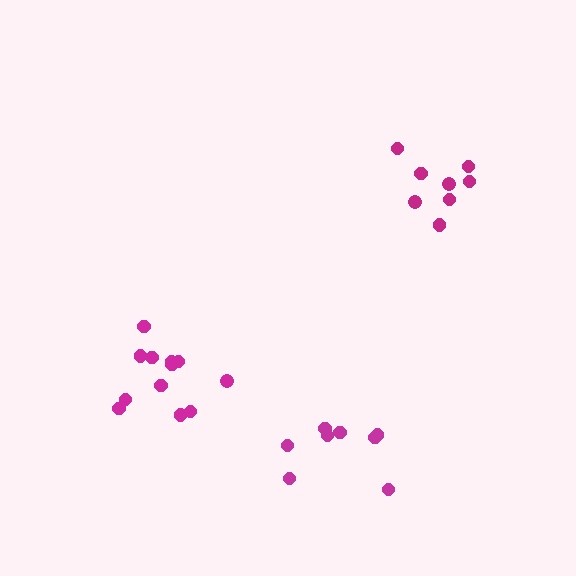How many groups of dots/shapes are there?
There are 3 groups.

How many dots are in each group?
Group 1: 12 dots, Group 2: 8 dots, Group 3: 8 dots (28 total).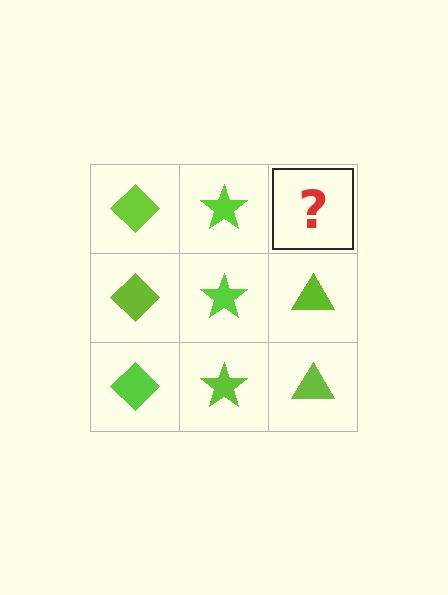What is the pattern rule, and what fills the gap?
The rule is that each column has a consistent shape. The gap should be filled with a lime triangle.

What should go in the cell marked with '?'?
The missing cell should contain a lime triangle.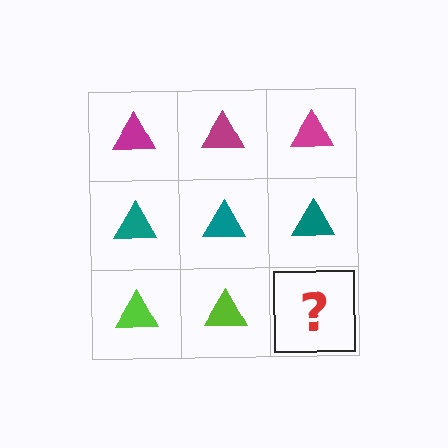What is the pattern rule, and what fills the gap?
The rule is that each row has a consistent color. The gap should be filled with a lime triangle.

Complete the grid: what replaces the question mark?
The question mark should be replaced with a lime triangle.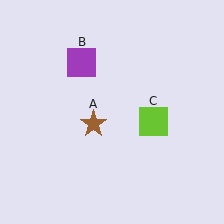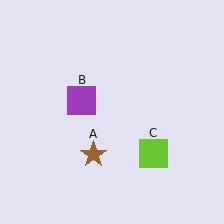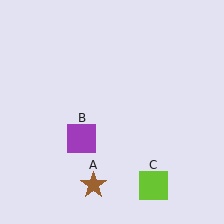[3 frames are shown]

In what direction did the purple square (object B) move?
The purple square (object B) moved down.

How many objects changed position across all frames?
3 objects changed position: brown star (object A), purple square (object B), lime square (object C).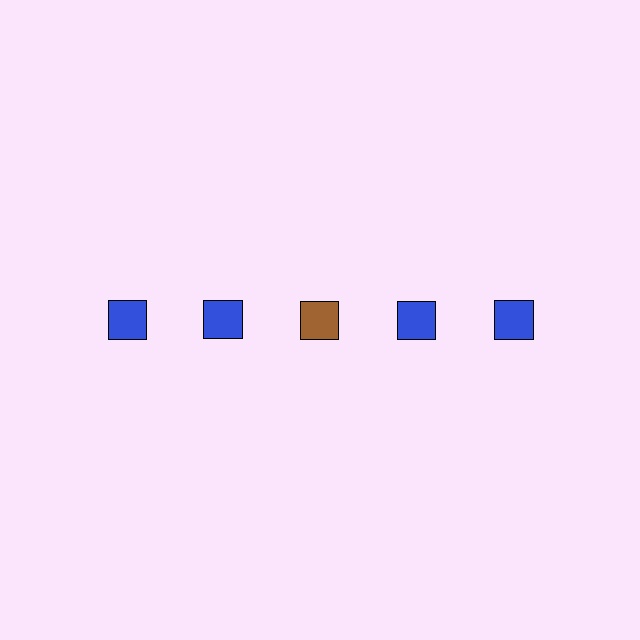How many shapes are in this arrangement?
There are 5 shapes arranged in a grid pattern.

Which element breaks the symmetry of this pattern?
The brown square in the top row, center column breaks the symmetry. All other shapes are blue squares.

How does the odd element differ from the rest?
It has a different color: brown instead of blue.